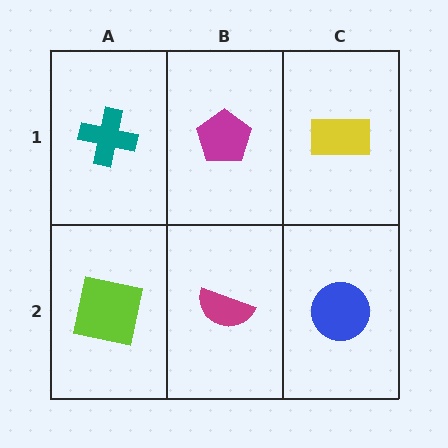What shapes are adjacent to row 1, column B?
A magenta semicircle (row 2, column B), a teal cross (row 1, column A), a yellow rectangle (row 1, column C).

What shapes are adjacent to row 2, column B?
A magenta pentagon (row 1, column B), a lime square (row 2, column A), a blue circle (row 2, column C).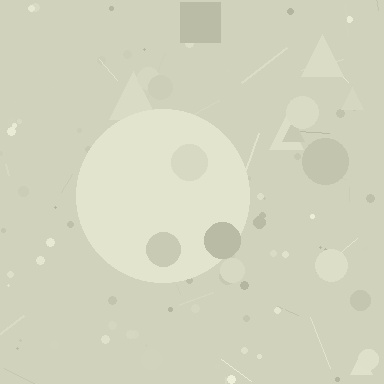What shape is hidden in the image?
A circle is hidden in the image.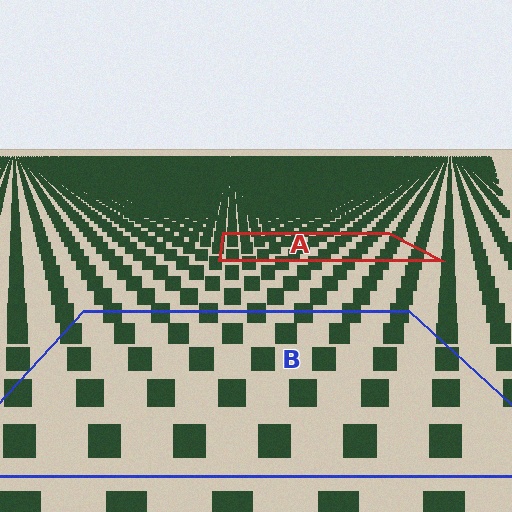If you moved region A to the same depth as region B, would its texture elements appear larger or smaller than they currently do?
They would appear larger. At a closer depth, the same texture elements are projected at a bigger on-screen size.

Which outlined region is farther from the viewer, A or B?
Region A is farther from the viewer — the texture elements inside it appear smaller and more densely packed.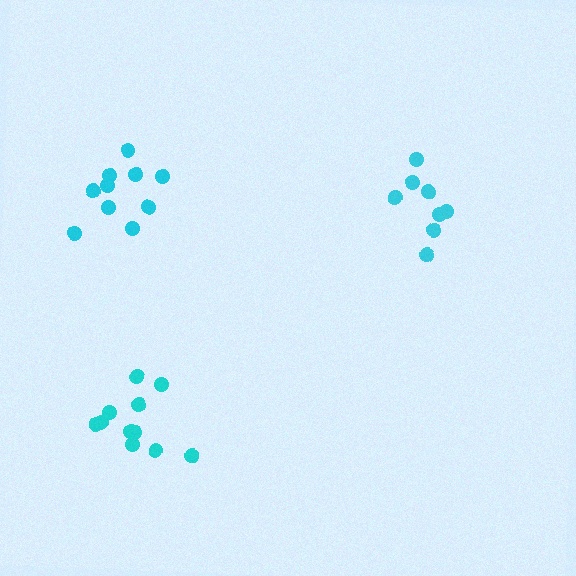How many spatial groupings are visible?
There are 3 spatial groupings.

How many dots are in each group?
Group 1: 10 dots, Group 2: 8 dots, Group 3: 11 dots (29 total).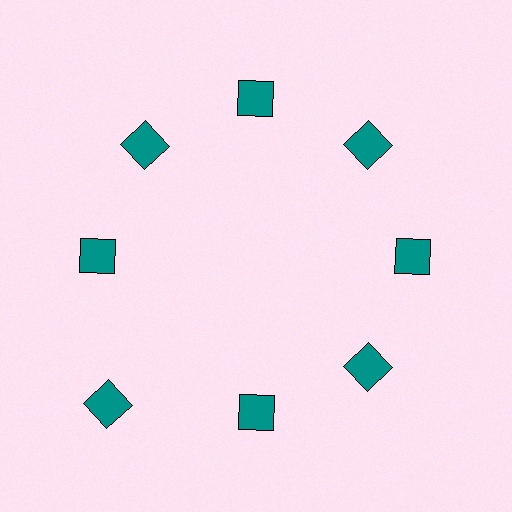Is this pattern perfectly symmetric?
No. The 8 teal squares are arranged in a ring, but one element near the 8 o'clock position is pushed outward from the center, breaking the 8-fold rotational symmetry.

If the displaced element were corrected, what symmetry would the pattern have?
It would have 8-fold rotational symmetry — the pattern would map onto itself every 45 degrees.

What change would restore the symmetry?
The symmetry would be restored by moving it inward, back onto the ring so that all 8 squares sit at equal angles and equal distance from the center.